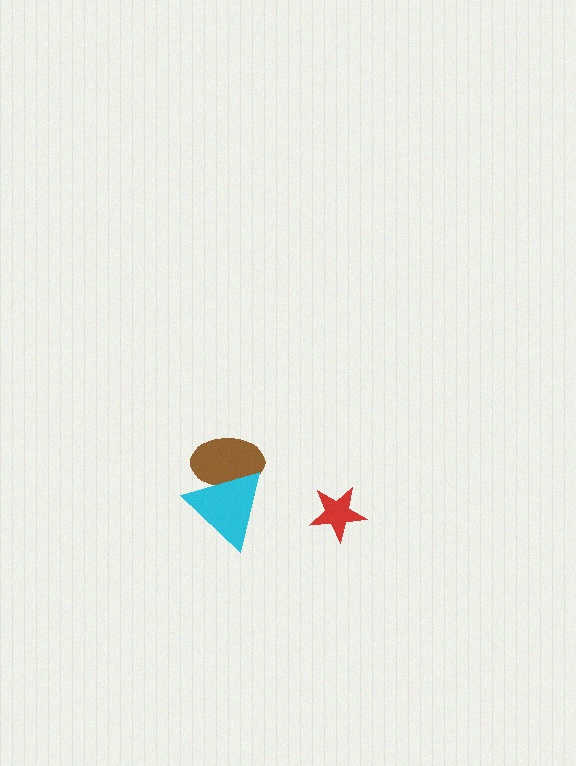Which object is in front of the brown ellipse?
The cyan triangle is in front of the brown ellipse.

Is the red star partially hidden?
No, no other shape covers it.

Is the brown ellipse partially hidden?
Yes, it is partially covered by another shape.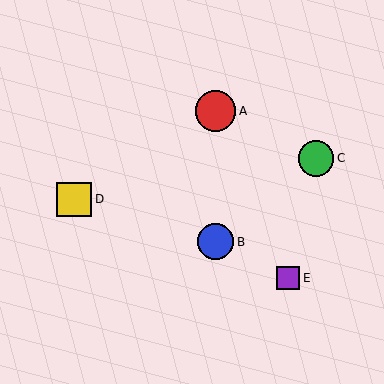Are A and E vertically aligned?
No, A is at x≈215 and E is at x≈288.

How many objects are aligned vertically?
2 objects (A, B) are aligned vertically.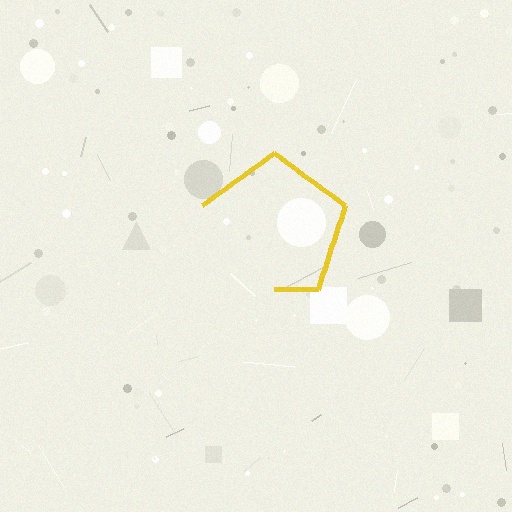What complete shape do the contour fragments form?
The contour fragments form a pentagon.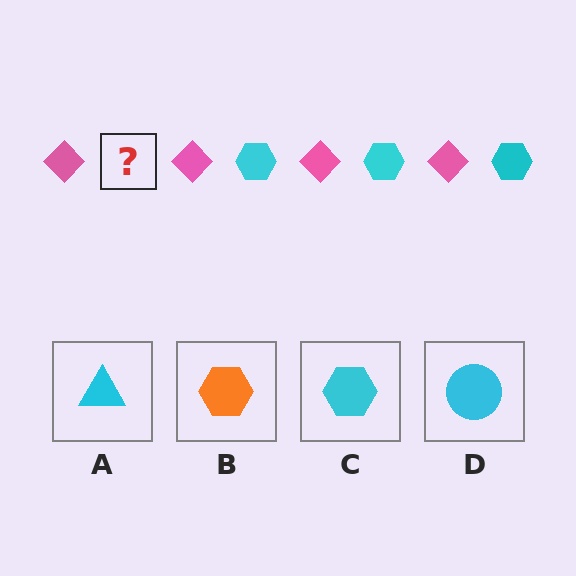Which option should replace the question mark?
Option C.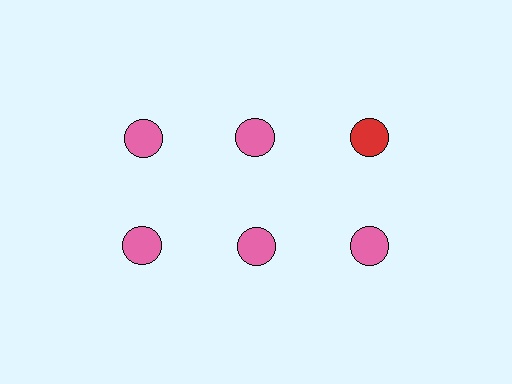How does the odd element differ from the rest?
It has a different color: red instead of pink.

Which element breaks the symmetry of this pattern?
The red circle in the top row, center column breaks the symmetry. All other shapes are pink circles.